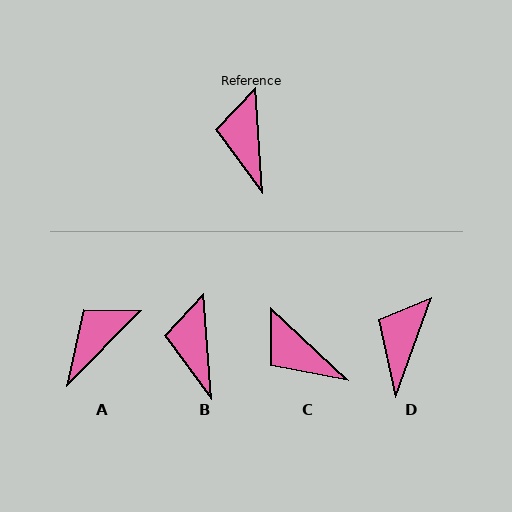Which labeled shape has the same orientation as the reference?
B.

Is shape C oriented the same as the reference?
No, it is off by about 43 degrees.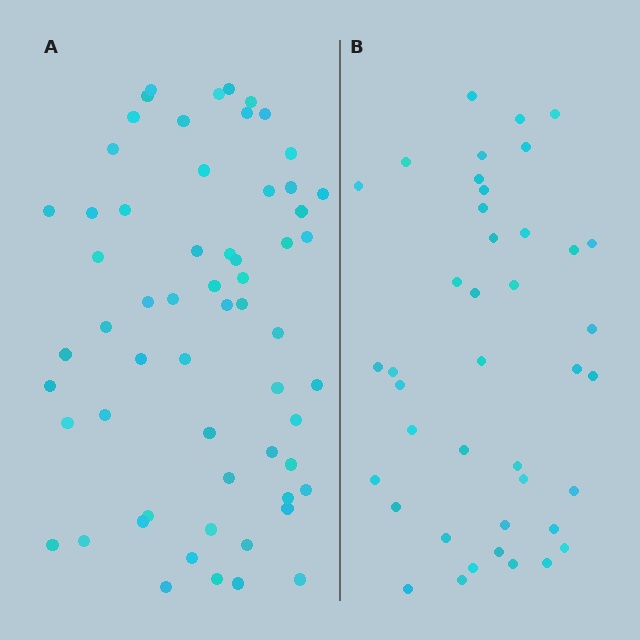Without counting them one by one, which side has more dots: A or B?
Region A (the left region) has more dots.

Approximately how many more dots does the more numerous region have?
Region A has approximately 20 more dots than region B.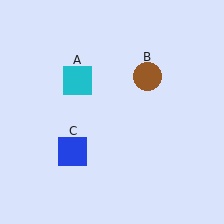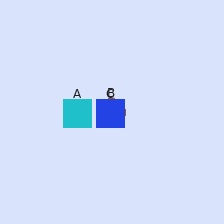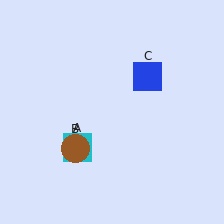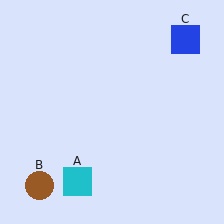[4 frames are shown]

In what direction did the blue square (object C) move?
The blue square (object C) moved up and to the right.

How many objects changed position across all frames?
3 objects changed position: cyan square (object A), brown circle (object B), blue square (object C).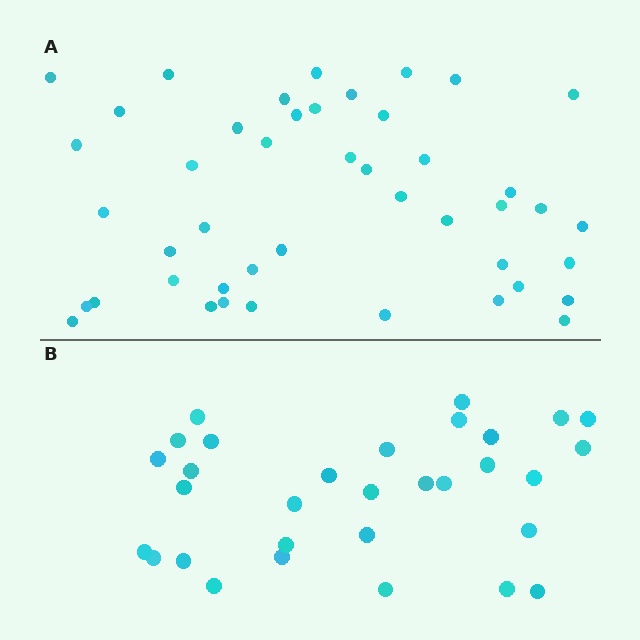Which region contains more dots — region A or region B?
Region A (the top region) has more dots.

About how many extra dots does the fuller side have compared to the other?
Region A has approximately 15 more dots than region B.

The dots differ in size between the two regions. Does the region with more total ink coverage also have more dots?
No. Region B has more total ink coverage because its dots are larger, but region A actually contains more individual dots. Total area can be misleading — the number of items is what matters here.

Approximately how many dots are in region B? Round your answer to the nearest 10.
About 30 dots. (The exact count is 31, which rounds to 30.)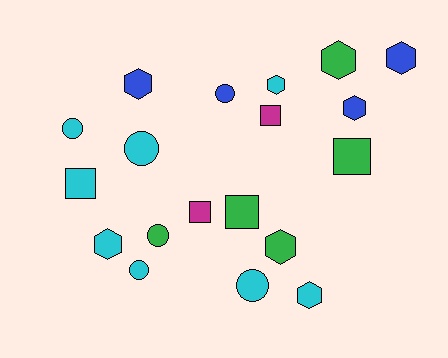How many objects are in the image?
There are 19 objects.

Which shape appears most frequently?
Hexagon, with 8 objects.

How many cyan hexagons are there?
There are 3 cyan hexagons.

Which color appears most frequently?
Cyan, with 8 objects.